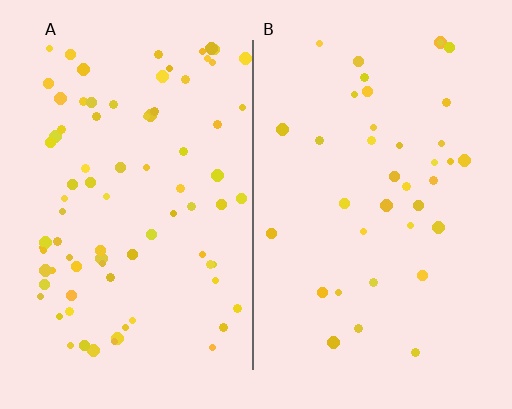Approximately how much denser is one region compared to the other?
Approximately 2.3× — region A over region B.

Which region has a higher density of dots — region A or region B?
A (the left).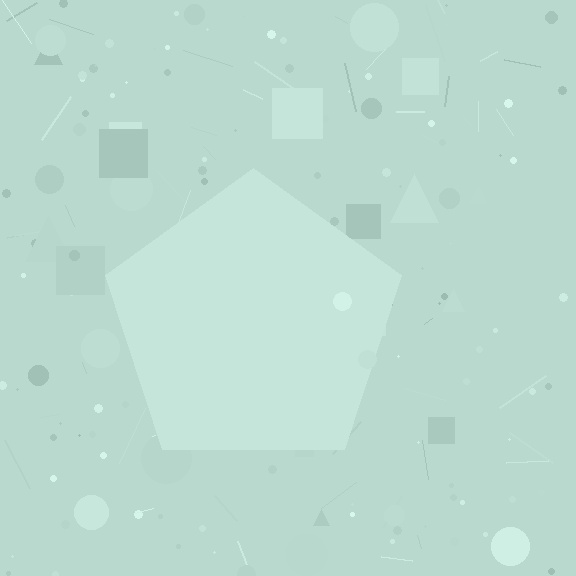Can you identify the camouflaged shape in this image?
The camouflaged shape is a pentagon.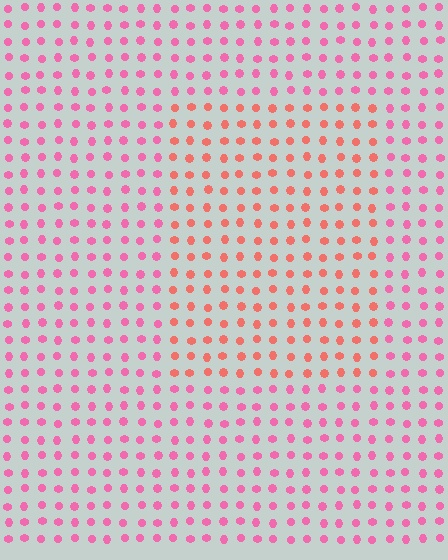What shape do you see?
I see a rectangle.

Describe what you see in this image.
The image is filled with small pink elements in a uniform arrangement. A rectangle-shaped region is visible where the elements are tinted to a slightly different hue, forming a subtle color boundary.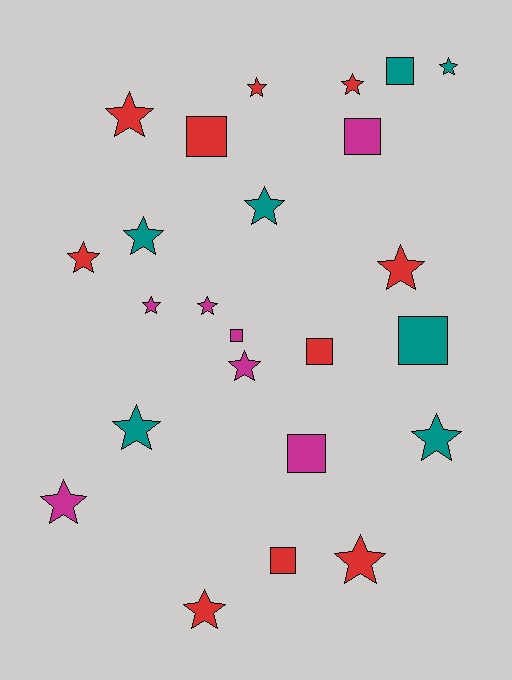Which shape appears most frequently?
Star, with 16 objects.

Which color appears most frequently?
Red, with 10 objects.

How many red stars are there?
There are 7 red stars.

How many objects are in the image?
There are 24 objects.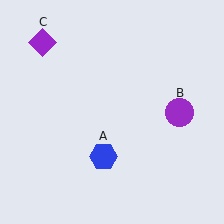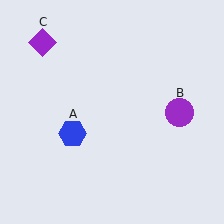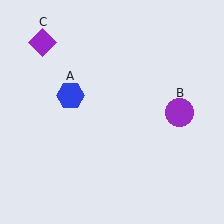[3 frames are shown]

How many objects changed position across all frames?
1 object changed position: blue hexagon (object A).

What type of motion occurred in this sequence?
The blue hexagon (object A) rotated clockwise around the center of the scene.